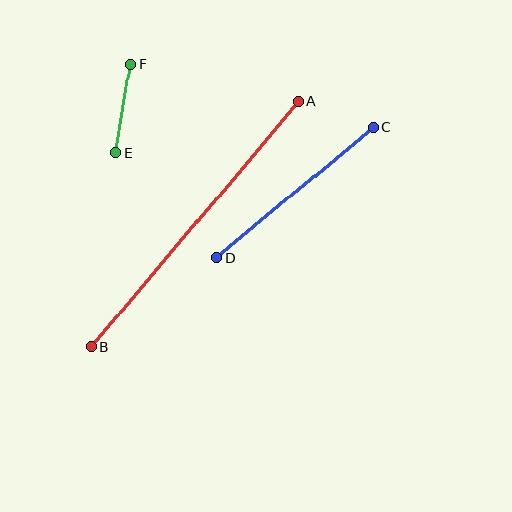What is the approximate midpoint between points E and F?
The midpoint is at approximately (123, 108) pixels.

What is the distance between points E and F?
The distance is approximately 89 pixels.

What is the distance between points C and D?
The distance is approximately 204 pixels.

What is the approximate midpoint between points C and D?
The midpoint is at approximately (295, 192) pixels.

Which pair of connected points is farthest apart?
Points A and B are farthest apart.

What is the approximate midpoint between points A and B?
The midpoint is at approximately (195, 224) pixels.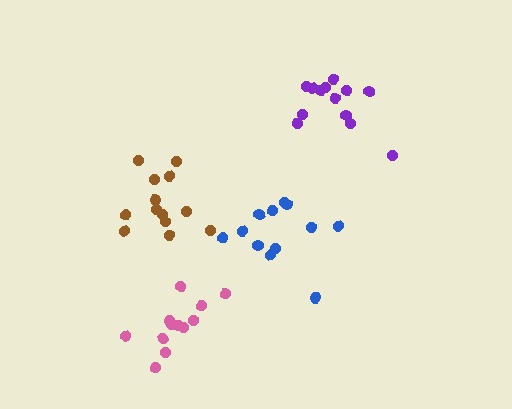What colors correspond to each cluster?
The clusters are colored: blue, pink, brown, purple.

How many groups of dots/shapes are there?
There are 4 groups.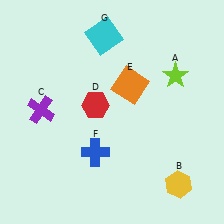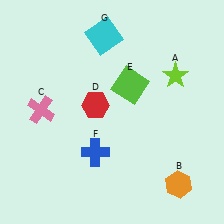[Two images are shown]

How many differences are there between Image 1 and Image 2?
There are 3 differences between the two images.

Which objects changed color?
B changed from yellow to orange. C changed from purple to pink. E changed from orange to lime.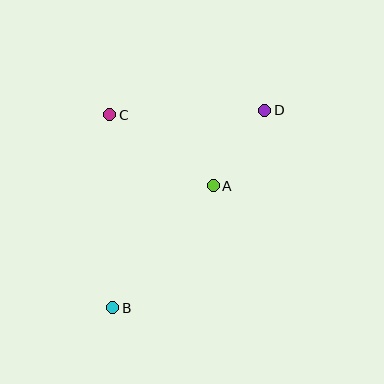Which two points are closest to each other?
Points A and D are closest to each other.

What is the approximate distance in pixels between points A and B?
The distance between A and B is approximately 159 pixels.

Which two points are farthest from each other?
Points B and D are farthest from each other.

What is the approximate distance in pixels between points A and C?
The distance between A and C is approximately 125 pixels.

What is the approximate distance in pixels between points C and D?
The distance between C and D is approximately 155 pixels.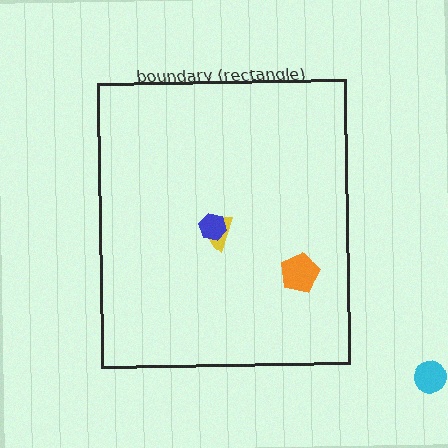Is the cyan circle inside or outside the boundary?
Outside.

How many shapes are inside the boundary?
3 inside, 1 outside.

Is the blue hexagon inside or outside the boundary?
Inside.